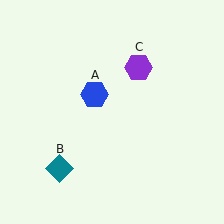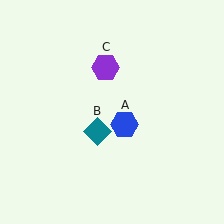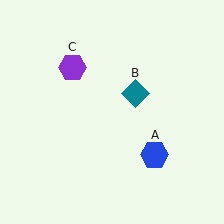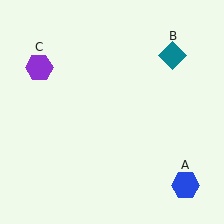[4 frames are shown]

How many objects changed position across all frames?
3 objects changed position: blue hexagon (object A), teal diamond (object B), purple hexagon (object C).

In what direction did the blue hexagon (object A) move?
The blue hexagon (object A) moved down and to the right.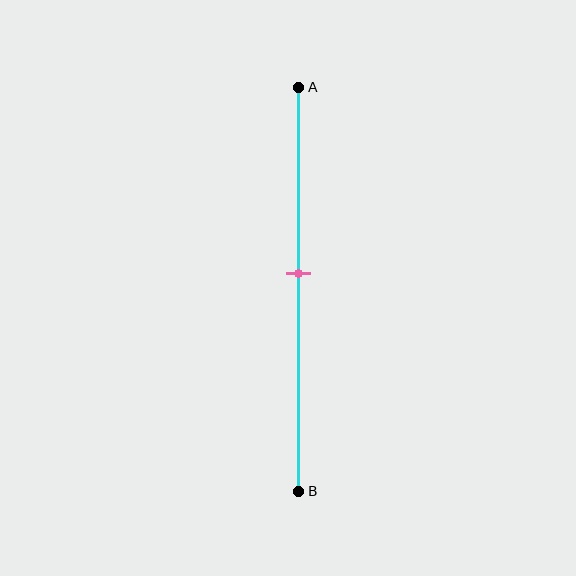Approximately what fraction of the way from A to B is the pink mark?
The pink mark is approximately 45% of the way from A to B.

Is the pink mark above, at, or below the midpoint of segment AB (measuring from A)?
The pink mark is above the midpoint of segment AB.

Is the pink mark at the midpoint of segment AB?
No, the mark is at about 45% from A, not at the 50% midpoint.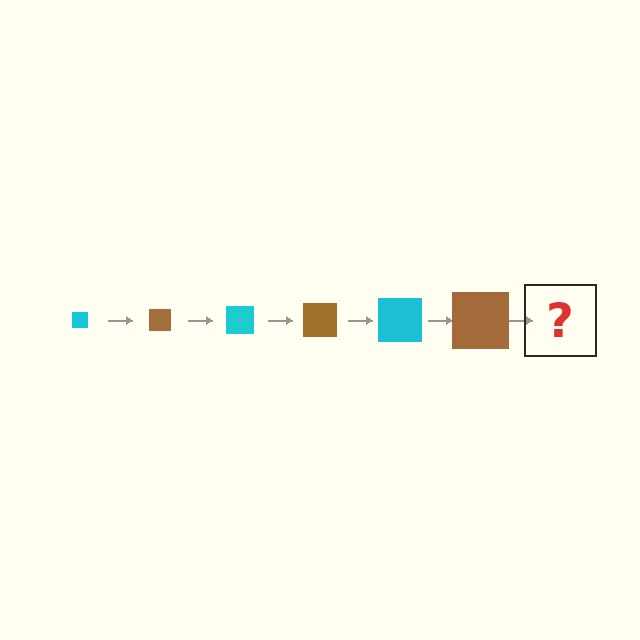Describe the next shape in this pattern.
It should be a cyan square, larger than the previous one.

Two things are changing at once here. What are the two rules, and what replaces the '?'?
The two rules are that the square grows larger each step and the color cycles through cyan and brown. The '?' should be a cyan square, larger than the previous one.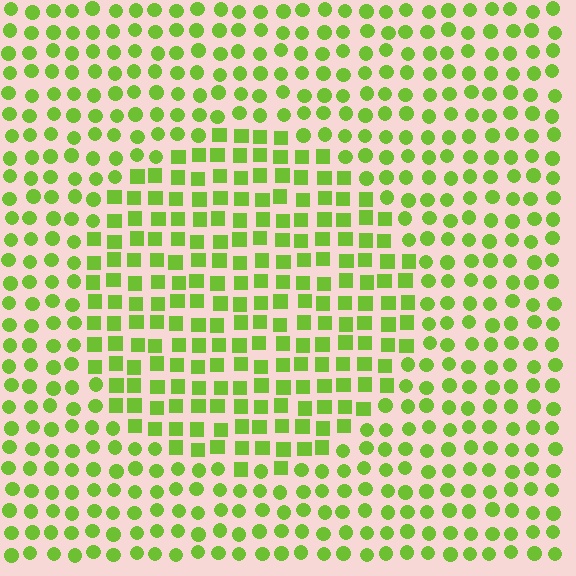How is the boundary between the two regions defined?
The boundary is defined by a change in element shape: squares inside vs. circles outside. All elements share the same color and spacing.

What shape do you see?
I see a circle.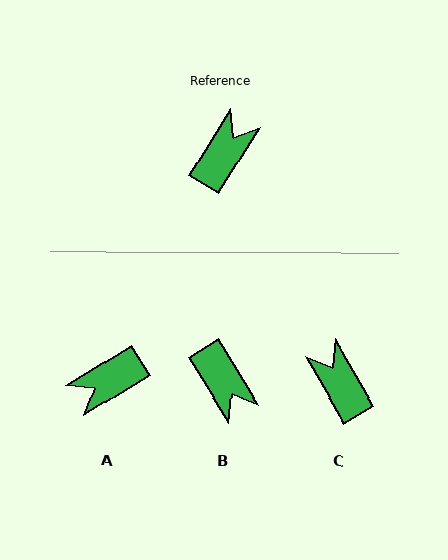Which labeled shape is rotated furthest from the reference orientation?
A, about 153 degrees away.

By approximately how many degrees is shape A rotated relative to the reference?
Approximately 153 degrees counter-clockwise.